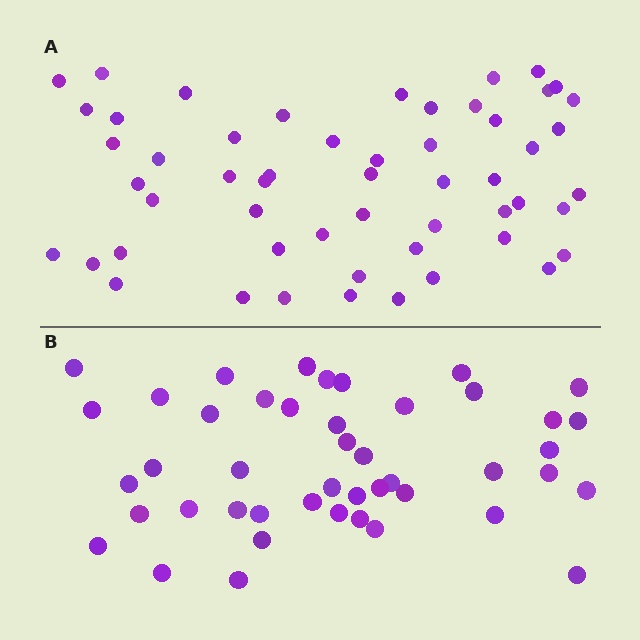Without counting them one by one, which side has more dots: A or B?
Region A (the top region) has more dots.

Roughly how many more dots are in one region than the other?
Region A has roughly 8 or so more dots than region B.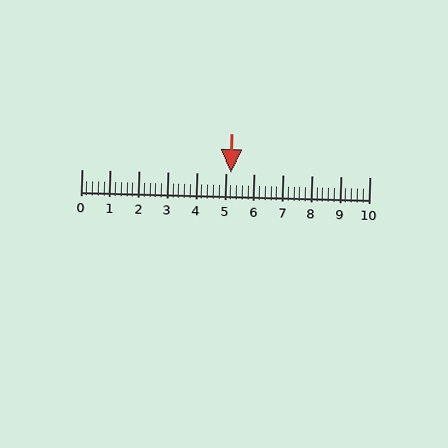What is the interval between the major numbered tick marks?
The major tick marks are spaced 1 units apart.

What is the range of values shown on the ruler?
The ruler shows values from 0 to 10.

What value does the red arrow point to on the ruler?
The red arrow points to approximately 5.2.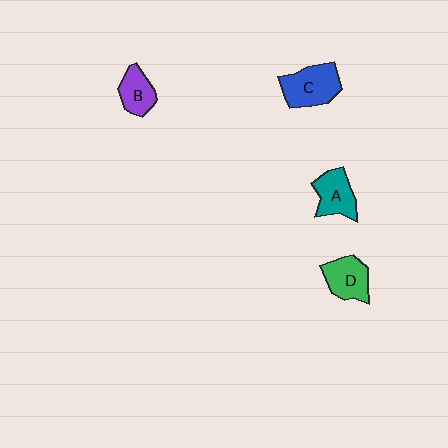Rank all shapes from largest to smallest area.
From largest to smallest: C (blue), D (green), A (teal), B (purple).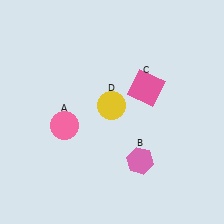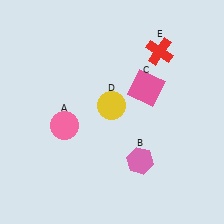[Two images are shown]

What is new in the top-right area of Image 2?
A red cross (E) was added in the top-right area of Image 2.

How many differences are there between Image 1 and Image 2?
There is 1 difference between the two images.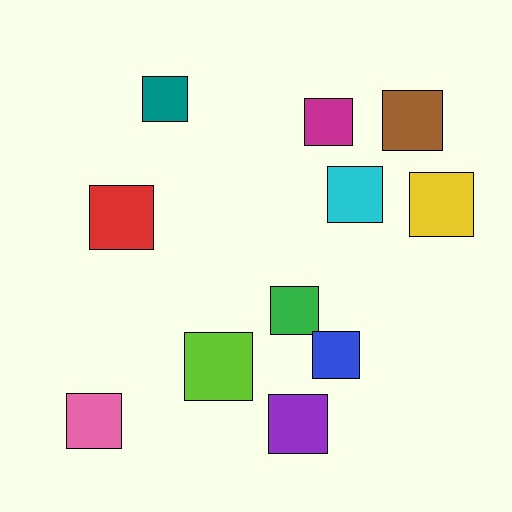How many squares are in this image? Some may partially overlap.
There are 11 squares.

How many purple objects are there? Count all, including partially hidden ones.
There is 1 purple object.